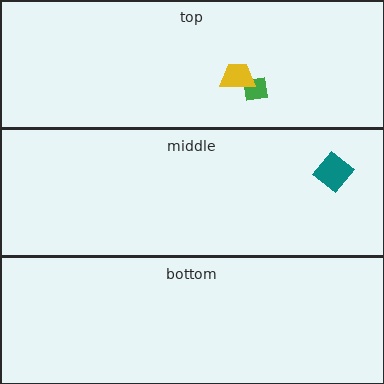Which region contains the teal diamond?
The middle region.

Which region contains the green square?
The top region.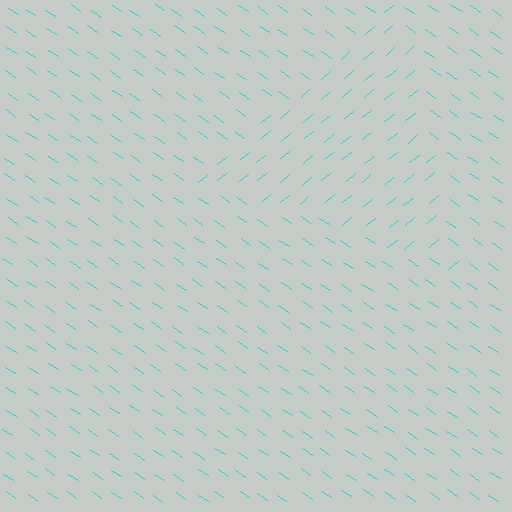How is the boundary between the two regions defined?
The boundary is defined purely by a change in line orientation (approximately 74 degrees difference). All lines are the same color and thickness.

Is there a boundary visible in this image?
Yes, there is a texture boundary formed by a change in line orientation.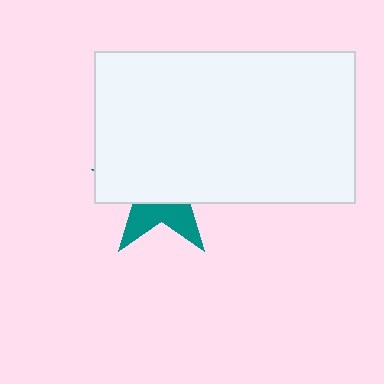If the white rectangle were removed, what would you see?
You would see the complete teal star.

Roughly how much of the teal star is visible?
A small part of it is visible (roughly 35%).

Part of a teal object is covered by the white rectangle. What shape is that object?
It is a star.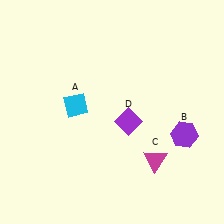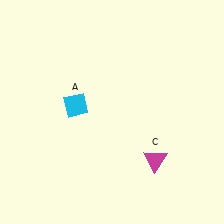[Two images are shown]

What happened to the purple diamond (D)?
The purple diamond (D) was removed in Image 2. It was in the bottom-right area of Image 1.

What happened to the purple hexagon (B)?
The purple hexagon (B) was removed in Image 2. It was in the bottom-right area of Image 1.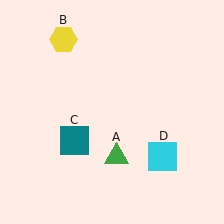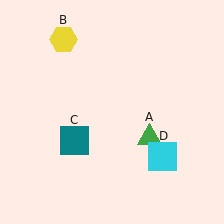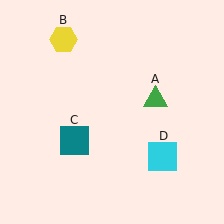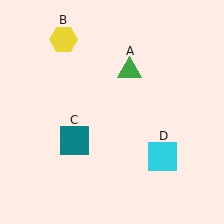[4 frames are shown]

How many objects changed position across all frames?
1 object changed position: green triangle (object A).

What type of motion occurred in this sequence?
The green triangle (object A) rotated counterclockwise around the center of the scene.